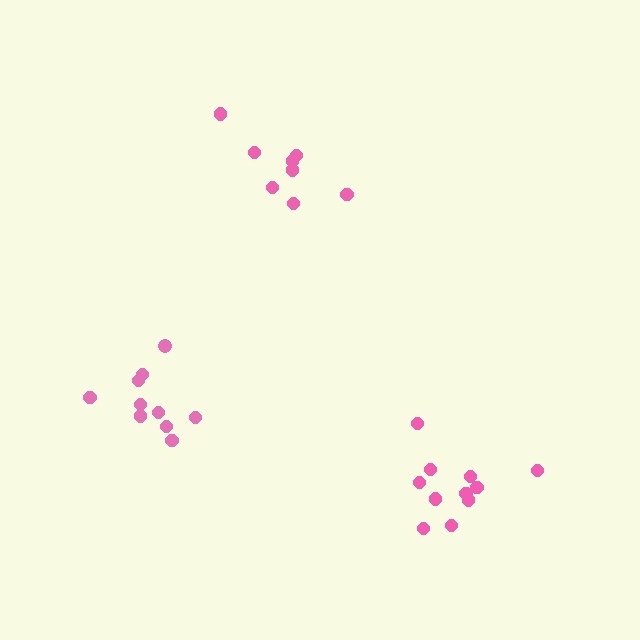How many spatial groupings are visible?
There are 3 spatial groupings.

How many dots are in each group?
Group 1: 8 dots, Group 2: 11 dots, Group 3: 10 dots (29 total).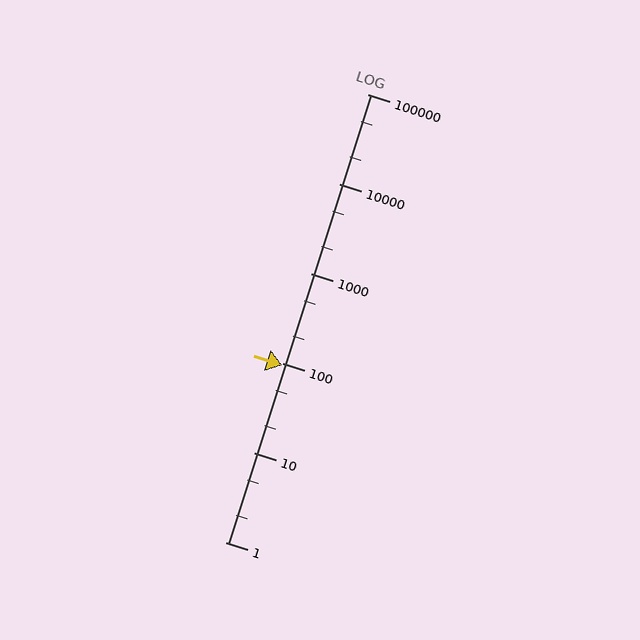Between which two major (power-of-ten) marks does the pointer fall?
The pointer is between 10 and 100.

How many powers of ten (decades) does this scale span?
The scale spans 5 decades, from 1 to 100000.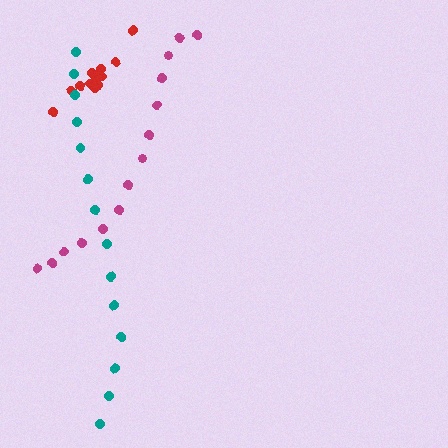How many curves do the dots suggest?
There are 3 distinct paths.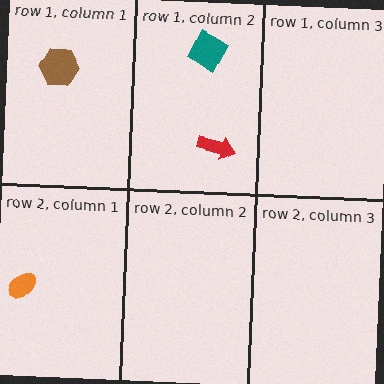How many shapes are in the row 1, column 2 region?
2.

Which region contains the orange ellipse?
The row 2, column 1 region.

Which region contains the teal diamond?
The row 1, column 2 region.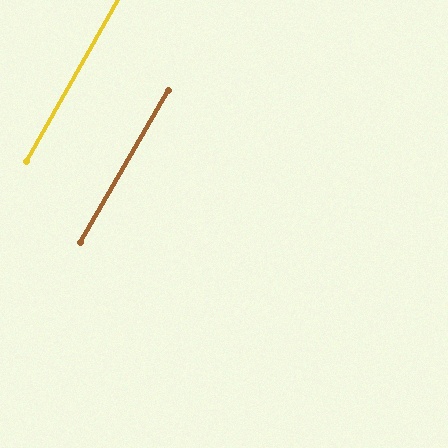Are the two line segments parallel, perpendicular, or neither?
Parallel — their directions differ by only 0.7°.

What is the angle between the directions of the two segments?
Approximately 1 degree.